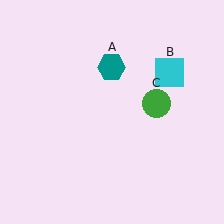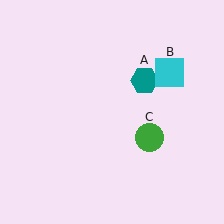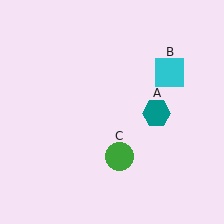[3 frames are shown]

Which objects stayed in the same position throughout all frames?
Cyan square (object B) remained stationary.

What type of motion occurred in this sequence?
The teal hexagon (object A), green circle (object C) rotated clockwise around the center of the scene.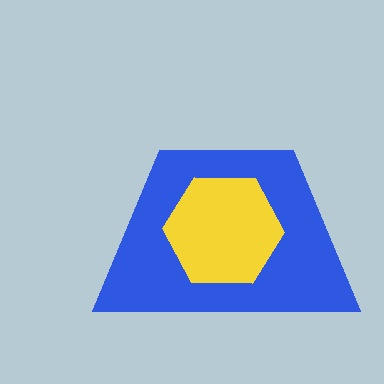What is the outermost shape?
The blue trapezoid.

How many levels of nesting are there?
2.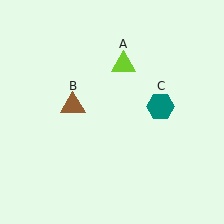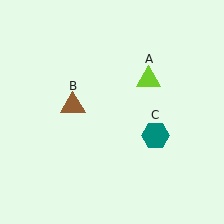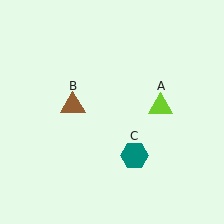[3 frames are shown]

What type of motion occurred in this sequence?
The lime triangle (object A), teal hexagon (object C) rotated clockwise around the center of the scene.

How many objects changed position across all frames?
2 objects changed position: lime triangle (object A), teal hexagon (object C).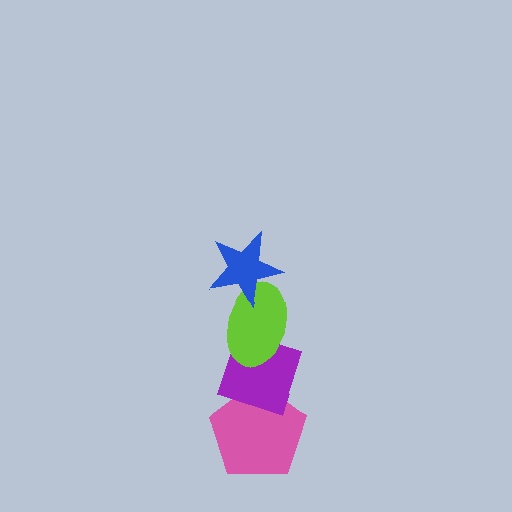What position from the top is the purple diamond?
The purple diamond is 3rd from the top.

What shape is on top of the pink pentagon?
The purple diamond is on top of the pink pentagon.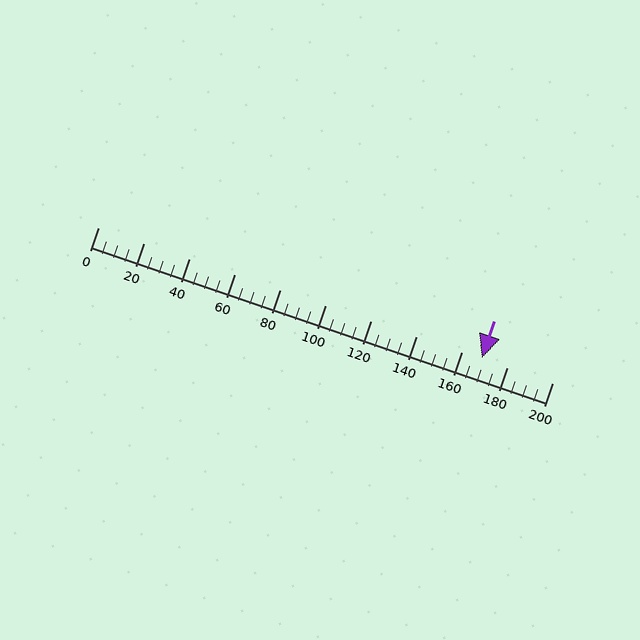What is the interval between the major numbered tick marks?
The major tick marks are spaced 20 units apart.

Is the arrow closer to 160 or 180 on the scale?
The arrow is closer to 160.